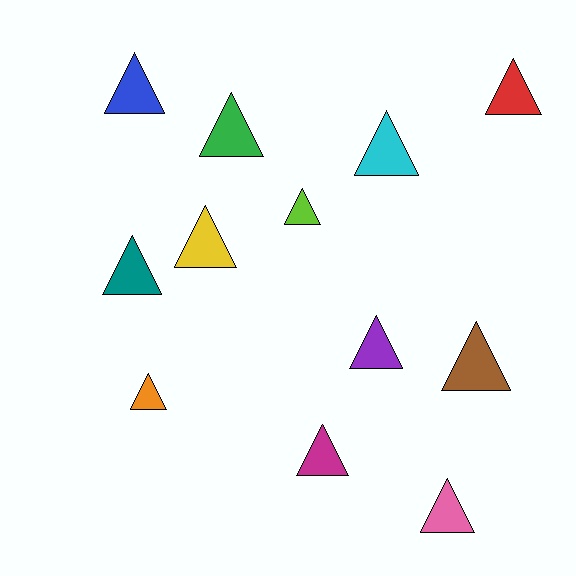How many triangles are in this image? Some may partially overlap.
There are 12 triangles.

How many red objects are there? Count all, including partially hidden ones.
There is 1 red object.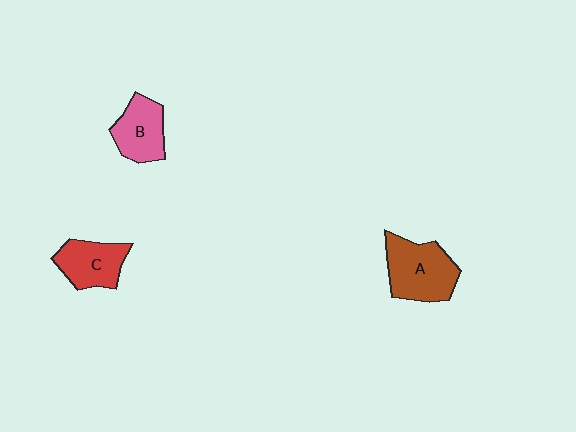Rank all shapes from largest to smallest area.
From largest to smallest: A (brown), C (red), B (pink).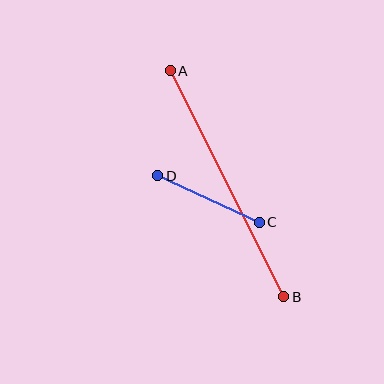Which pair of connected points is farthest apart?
Points A and B are farthest apart.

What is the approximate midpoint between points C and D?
The midpoint is at approximately (208, 199) pixels.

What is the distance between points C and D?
The distance is approximately 111 pixels.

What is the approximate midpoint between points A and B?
The midpoint is at approximately (227, 184) pixels.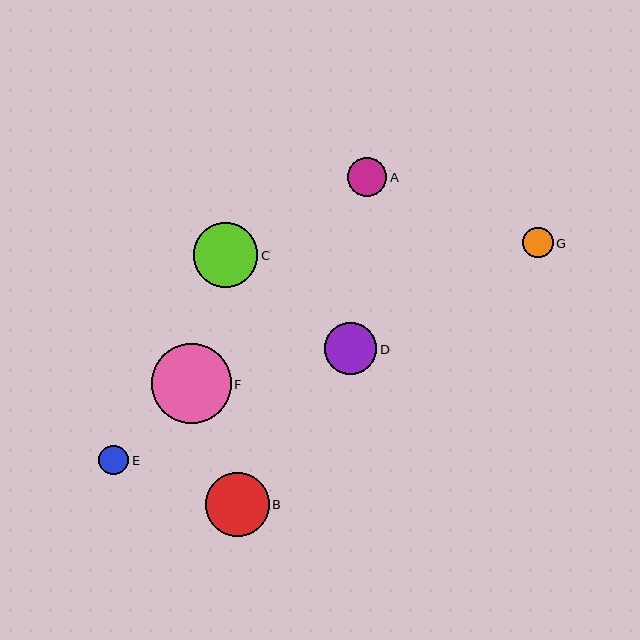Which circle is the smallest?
Circle E is the smallest with a size of approximately 30 pixels.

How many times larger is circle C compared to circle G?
Circle C is approximately 2.1 times the size of circle G.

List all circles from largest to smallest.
From largest to smallest: F, C, B, D, A, G, E.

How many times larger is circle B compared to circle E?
Circle B is approximately 2.2 times the size of circle E.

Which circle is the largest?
Circle F is the largest with a size of approximately 80 pixels.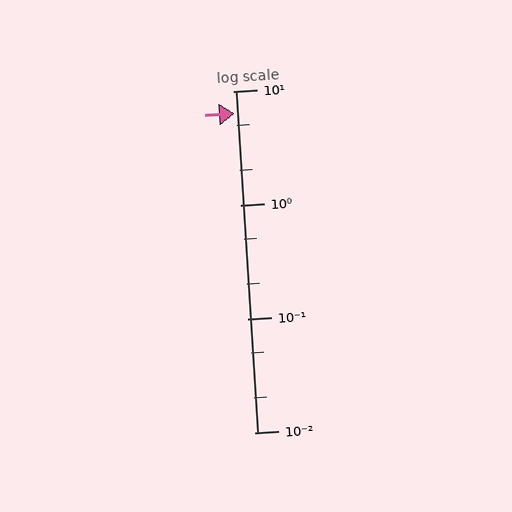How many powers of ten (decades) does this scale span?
The scale spans 3 decades, from 0.01 to 10.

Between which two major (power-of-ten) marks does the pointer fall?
The pointer is between 1 and 10.